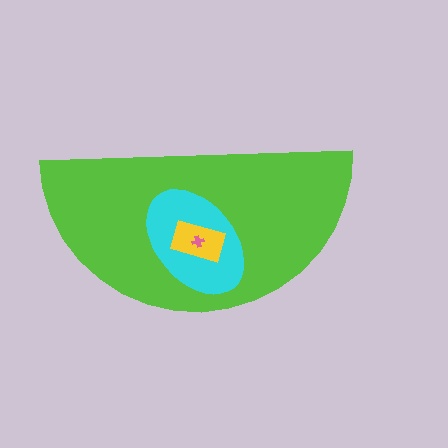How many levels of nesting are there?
4.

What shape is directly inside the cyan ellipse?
The yellow rectangle.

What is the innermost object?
The pink cross.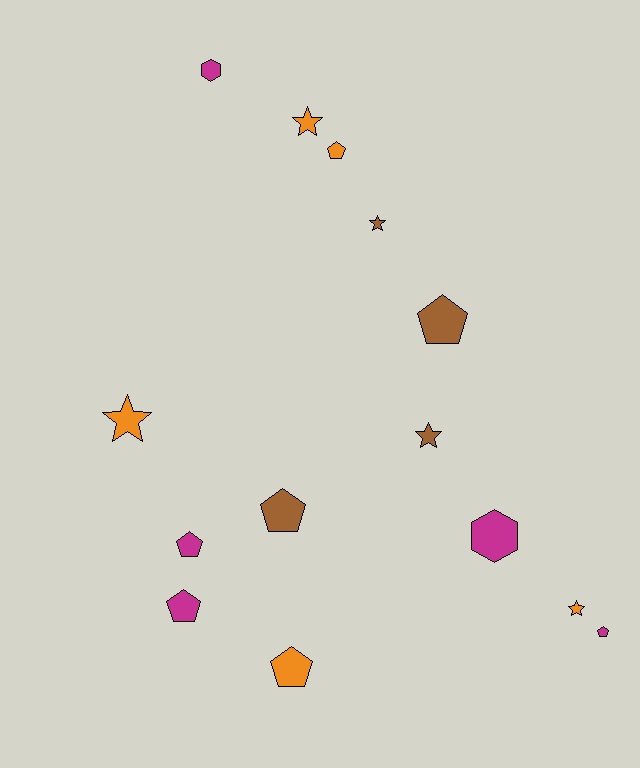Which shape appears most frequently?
Pentagon, with 7 objects.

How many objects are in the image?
There are 14 objects.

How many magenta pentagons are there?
There are 3 magenta pentagons.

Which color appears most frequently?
Orange, with 5 objects.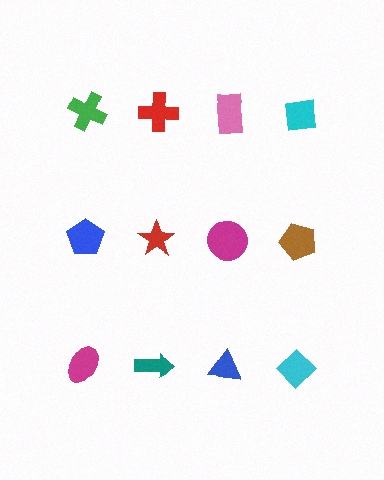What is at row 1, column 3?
A pink rectangle.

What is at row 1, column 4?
A cyan square.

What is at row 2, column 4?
A brown pentagon.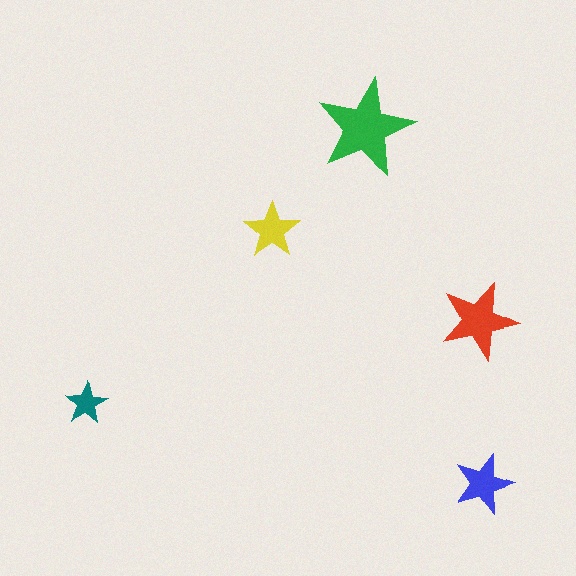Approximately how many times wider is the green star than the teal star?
About 2.5 times wider.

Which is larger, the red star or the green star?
The green one.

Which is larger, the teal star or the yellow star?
The yellow one.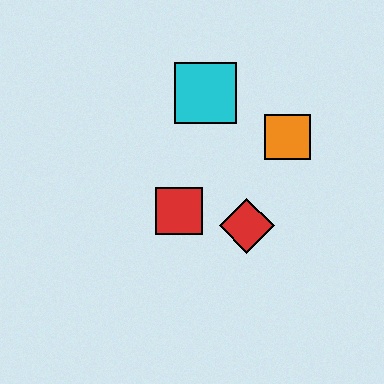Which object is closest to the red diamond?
The red square is closest to the red diamond.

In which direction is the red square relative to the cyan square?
The red square is below the cyan square.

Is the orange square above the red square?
Yes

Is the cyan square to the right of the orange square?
No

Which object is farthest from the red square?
The orange square is farthest from the red square.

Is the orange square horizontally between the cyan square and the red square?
No